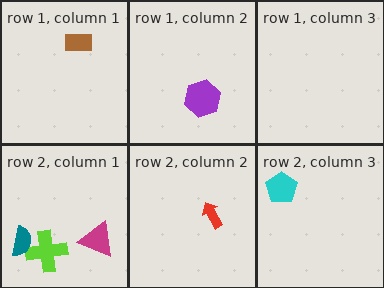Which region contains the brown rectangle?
The row 1, column 1 region.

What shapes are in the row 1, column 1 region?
The brown rectangle.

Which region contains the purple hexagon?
The row 1, column 2 region.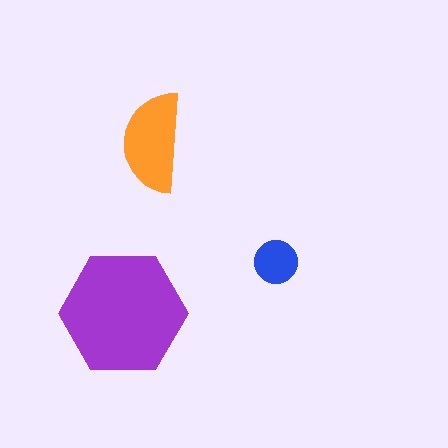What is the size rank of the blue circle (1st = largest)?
3rd.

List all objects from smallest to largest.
The blue circle, the orange semicircle, the purple hexagon.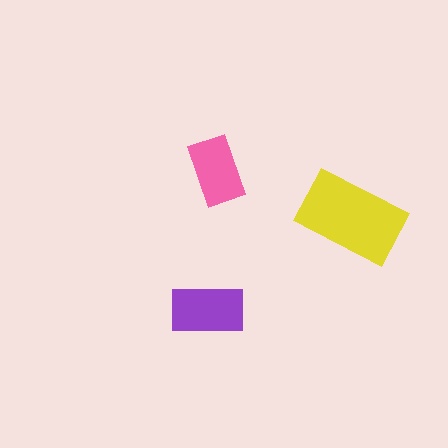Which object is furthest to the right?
The yellow rectangle is rightmost.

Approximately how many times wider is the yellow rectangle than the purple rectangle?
About 1.5 times wider.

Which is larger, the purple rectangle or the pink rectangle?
The purple one.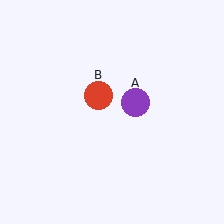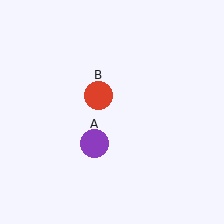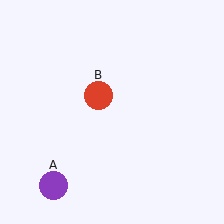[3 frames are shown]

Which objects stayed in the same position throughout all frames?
Red circle (object B) remained stationary.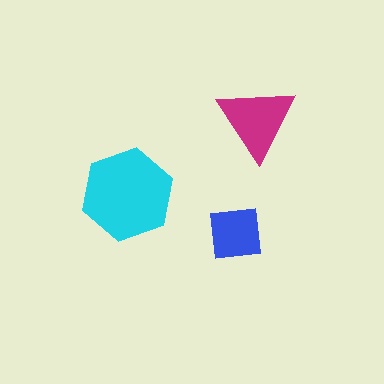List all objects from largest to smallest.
The cyan hexagon, the magenta triangle, the blue square.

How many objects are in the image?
There are 3 objects in the image.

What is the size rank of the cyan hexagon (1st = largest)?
1st.